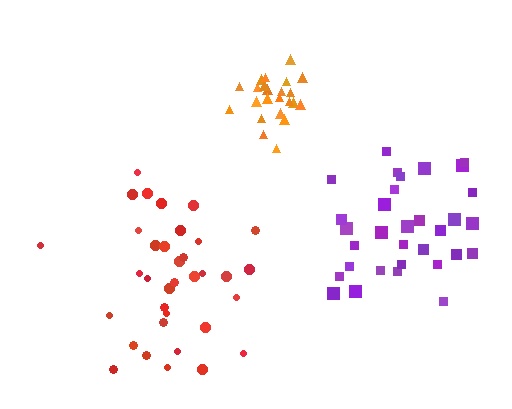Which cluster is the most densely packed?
Orange.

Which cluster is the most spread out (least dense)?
Red.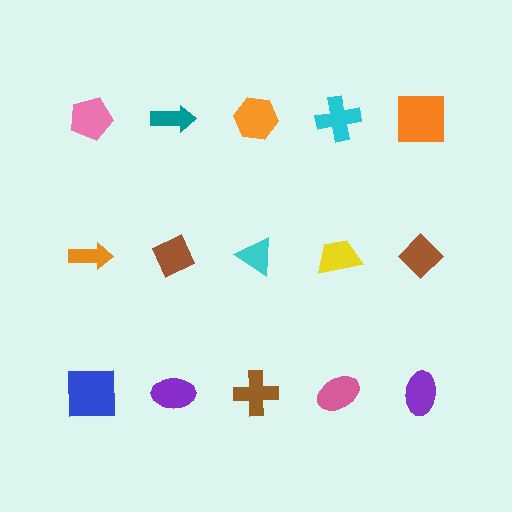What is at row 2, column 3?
A cyan triangle.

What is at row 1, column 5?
An orange square.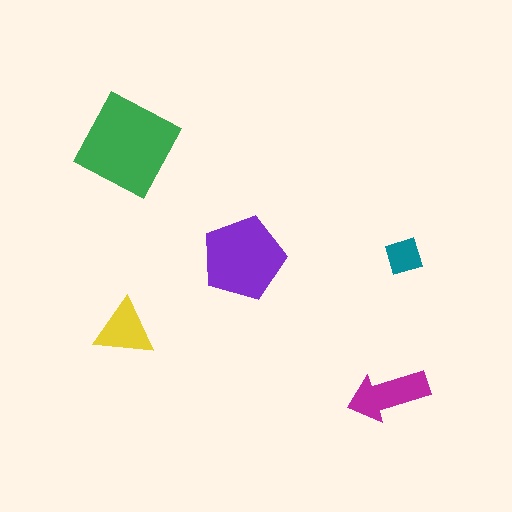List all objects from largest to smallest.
The green square, the purple pentagon, the magenta arrow, the yellow triangle, the teal diamond.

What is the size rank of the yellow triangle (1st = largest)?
4th.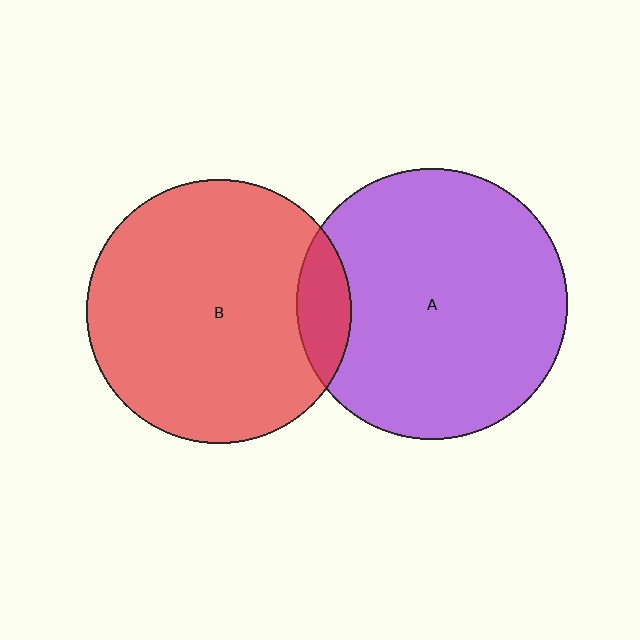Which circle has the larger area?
Circle A (purple).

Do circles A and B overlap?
Yes.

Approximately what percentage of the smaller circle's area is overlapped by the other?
Approximately 10%.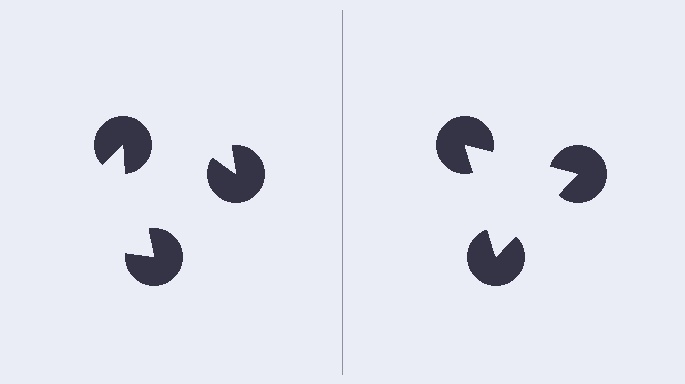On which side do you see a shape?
An illusory triangle appears on the right side. On the left side the wedge cuts are rotated, so no coherent shape forms.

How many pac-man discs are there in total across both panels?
6 — 3 on each side.